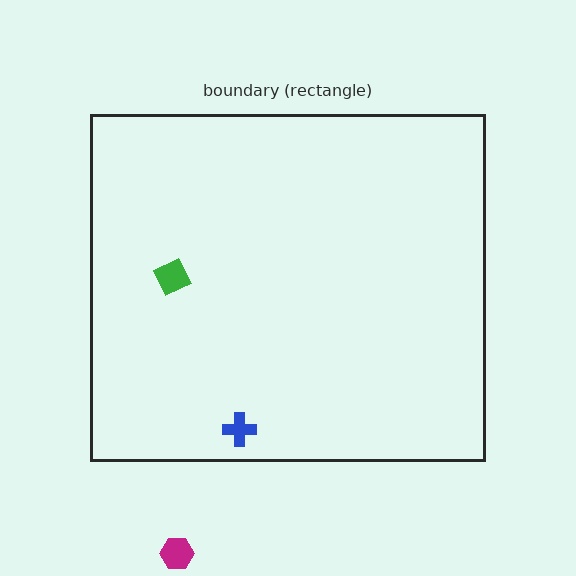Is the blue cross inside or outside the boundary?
Inside.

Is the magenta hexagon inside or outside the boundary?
Outside.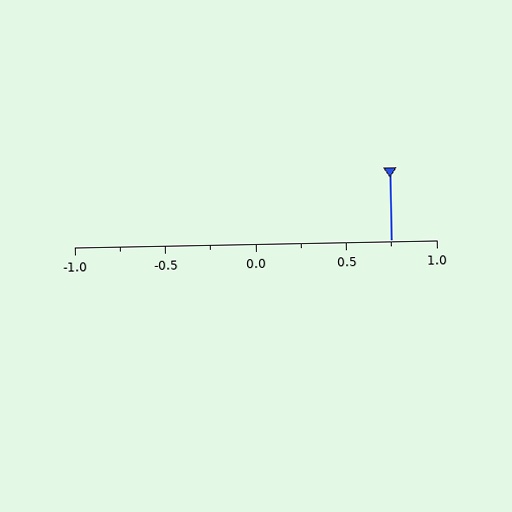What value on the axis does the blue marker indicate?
The marker indicates approximately 0.75.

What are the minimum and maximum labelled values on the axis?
The axis runs from -1.0 to 1.0.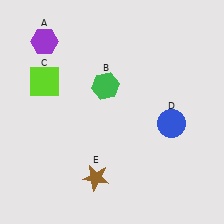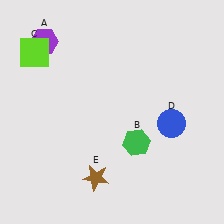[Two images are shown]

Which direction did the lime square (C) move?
The lime square (C) moved up.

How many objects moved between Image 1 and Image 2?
2 objects moved between the two images.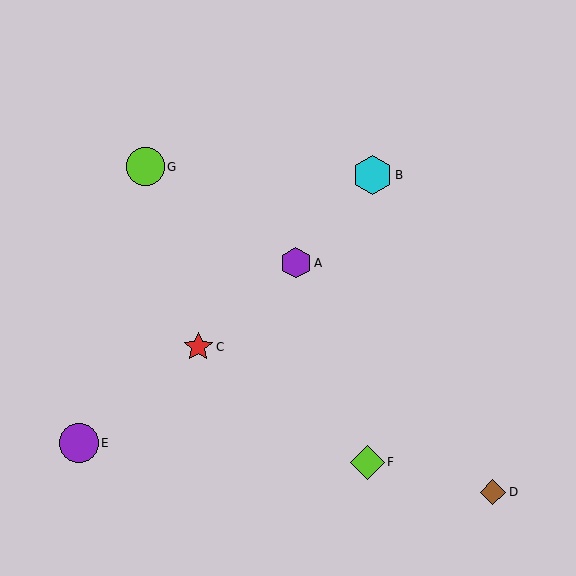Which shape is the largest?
The cyan hexagon (labeled B) is the largest.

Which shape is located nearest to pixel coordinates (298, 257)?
The purple hexagon (labeled A) at (296, 263) is nearest to that location.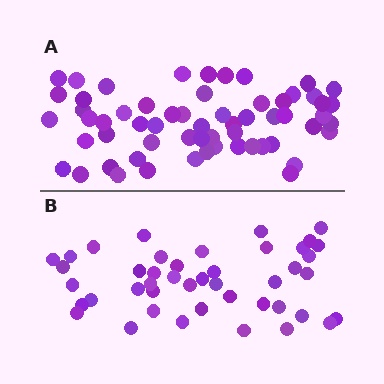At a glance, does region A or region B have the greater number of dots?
Region A (the top region) has more dots.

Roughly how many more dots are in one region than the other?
Region A has approximately 15 more dots than region B.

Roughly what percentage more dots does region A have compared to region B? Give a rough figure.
About 35% more.